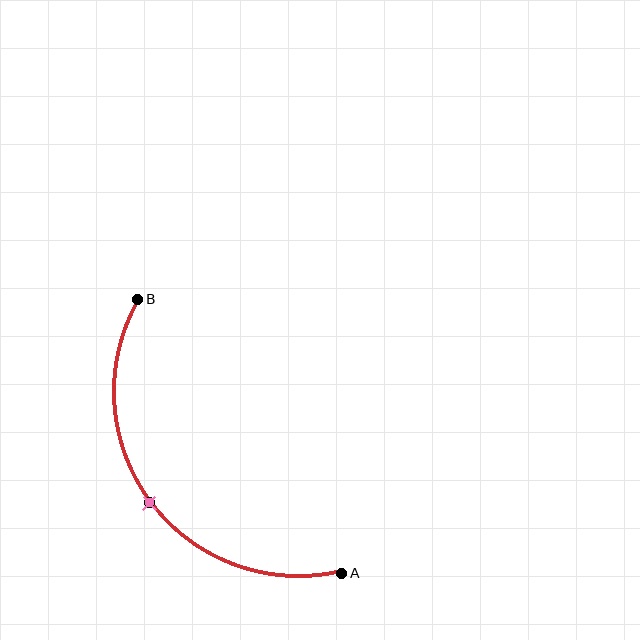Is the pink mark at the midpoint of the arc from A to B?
Yes. The pink mark lies on the arc at equal arc-length from both A and B — it is the arc midpoint.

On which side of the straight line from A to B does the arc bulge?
The arc bulges below and to the left of the straight line connecting A and B.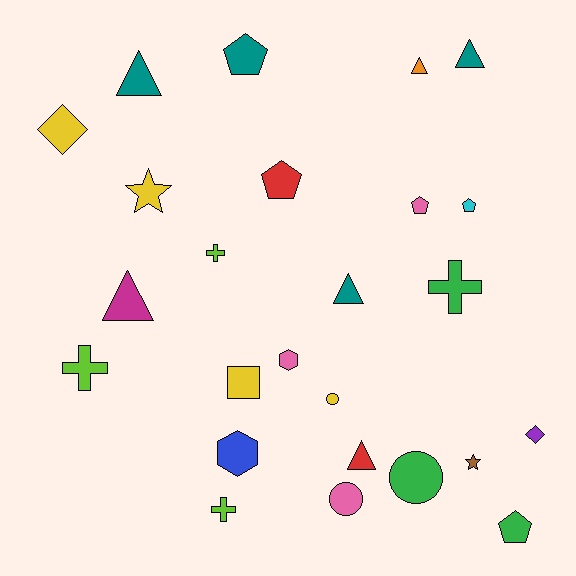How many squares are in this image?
There is 1 square.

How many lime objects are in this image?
There are 3 lime objects.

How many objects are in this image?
There are 25 objects.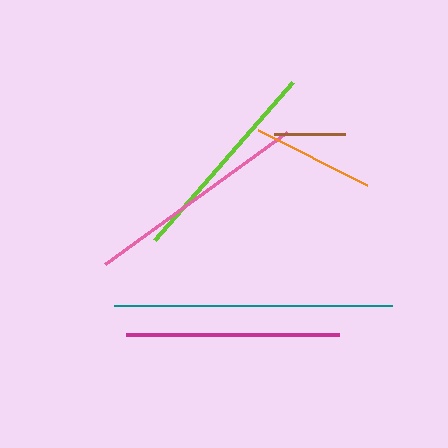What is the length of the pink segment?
The pink segment is approximately 224 pixels long.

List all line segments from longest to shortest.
From longest to shortest: teal, pink, magenta, lime, orange, brown.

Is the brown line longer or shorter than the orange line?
The orange line is longer than the brown line.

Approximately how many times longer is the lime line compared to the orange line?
The lime line is approximately 1.7 times the length of the orange line.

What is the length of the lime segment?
The lime segment is approximately 209 pixels long.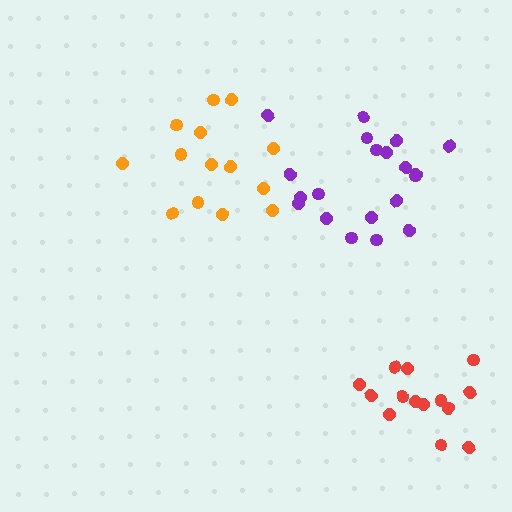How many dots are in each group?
Group 1: 20 dots, Group 2: 14 dots, Group 3: 14 dots (48 total).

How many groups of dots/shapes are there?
There are 3 groups.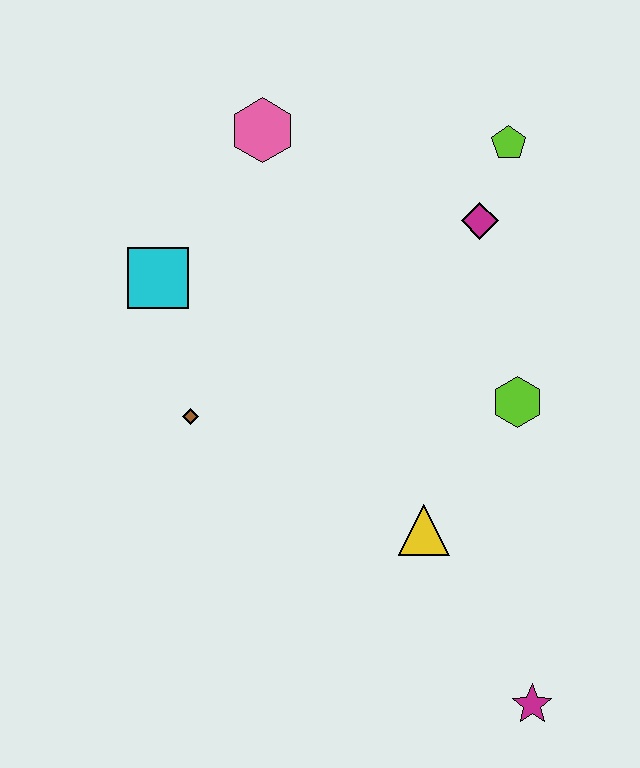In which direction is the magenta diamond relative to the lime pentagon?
The magenta diamond is below the lime pentagon.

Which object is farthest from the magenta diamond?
The magenta star is farthest from the magenta diamond.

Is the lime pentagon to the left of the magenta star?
Yes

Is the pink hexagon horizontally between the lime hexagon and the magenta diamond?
No